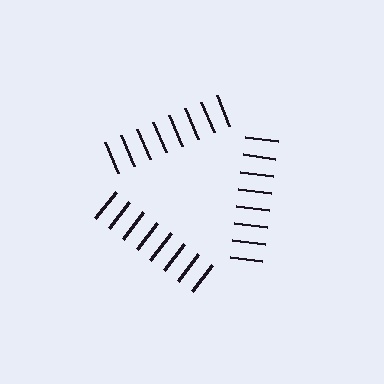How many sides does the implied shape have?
3 sides — the line-ends trace a triangle.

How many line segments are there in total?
24 — 8 along each of the 3 edges.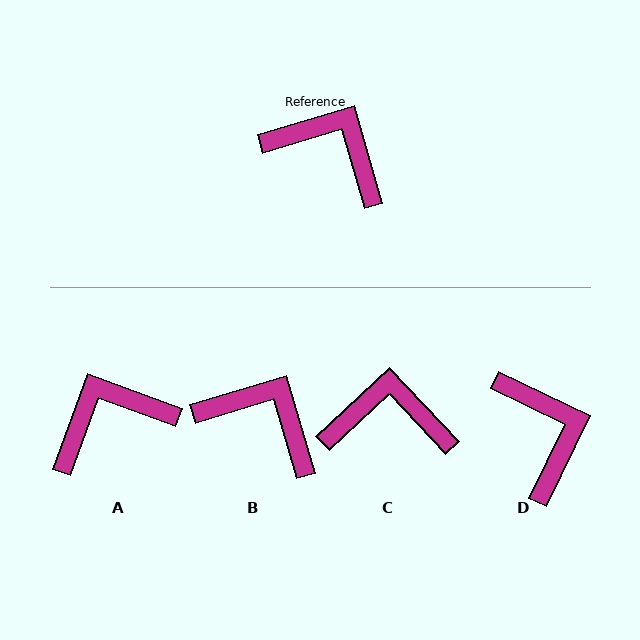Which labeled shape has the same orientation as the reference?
B.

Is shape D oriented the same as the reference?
No, it is off by about 42 degrees.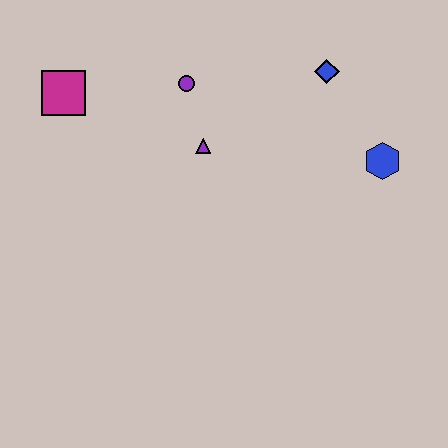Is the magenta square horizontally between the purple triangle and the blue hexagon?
No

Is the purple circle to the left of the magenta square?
No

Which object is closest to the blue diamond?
The blue hexagon is closest to the blue diamond.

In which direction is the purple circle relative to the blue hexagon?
The purple circle is to the left of the blue hexagon.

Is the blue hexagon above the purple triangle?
No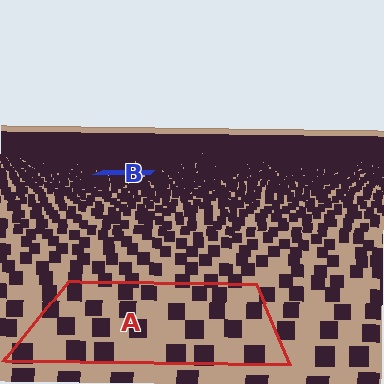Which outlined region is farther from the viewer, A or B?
Region B is farther from the viewer — the texture elements inside it appear smaller and more densely packed.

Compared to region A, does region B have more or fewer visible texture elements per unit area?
Region B has more texture elements per unit area — they are packed more densely because it is farther away.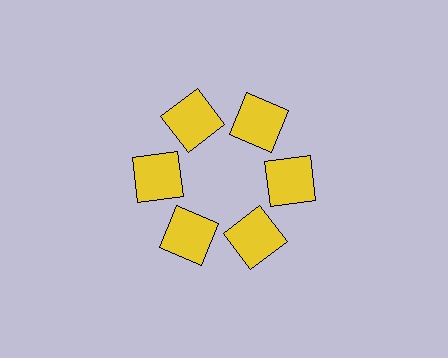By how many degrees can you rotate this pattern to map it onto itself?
The pattern maps onto itself every 60 degrees of rotation.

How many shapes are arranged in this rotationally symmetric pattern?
There are 6 shapes, arranged in 6 groups of 1.